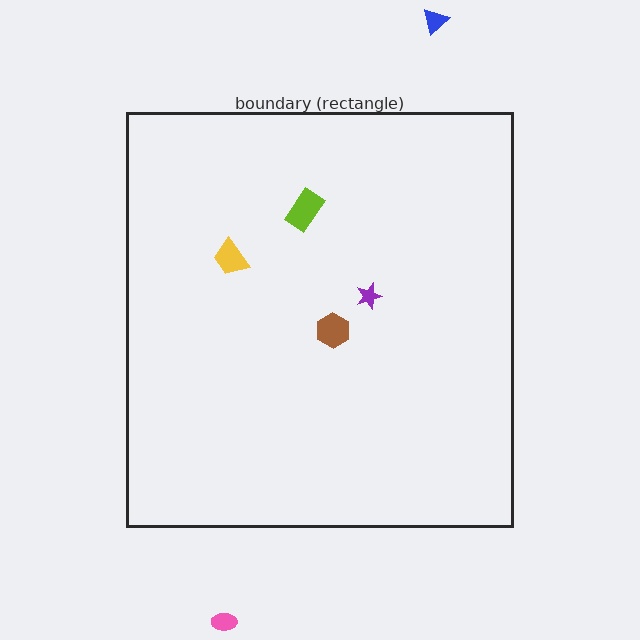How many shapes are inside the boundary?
4 inside, 2 outside.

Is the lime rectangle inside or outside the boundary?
Inside.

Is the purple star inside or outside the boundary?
Inside.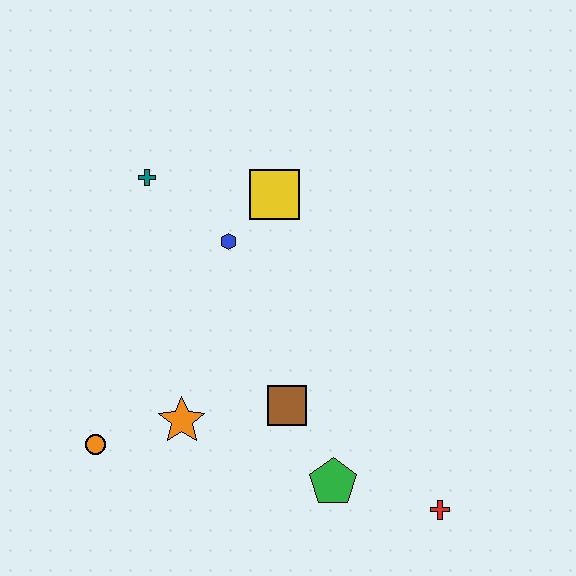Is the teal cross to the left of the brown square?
Yes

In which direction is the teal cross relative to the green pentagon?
The teal cross is above the green pentagon.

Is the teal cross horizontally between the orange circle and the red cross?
Yes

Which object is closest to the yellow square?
The blue hexagon is closest to the yellow square.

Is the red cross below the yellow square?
Yes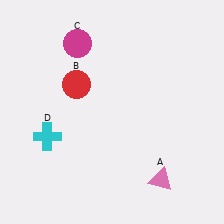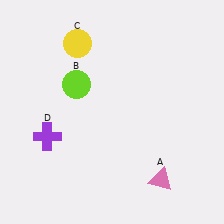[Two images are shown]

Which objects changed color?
B changed from red to lime. C changed from magenta to yellow. D changed from cyan to purple.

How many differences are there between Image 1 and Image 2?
There are 3 differences between the two images.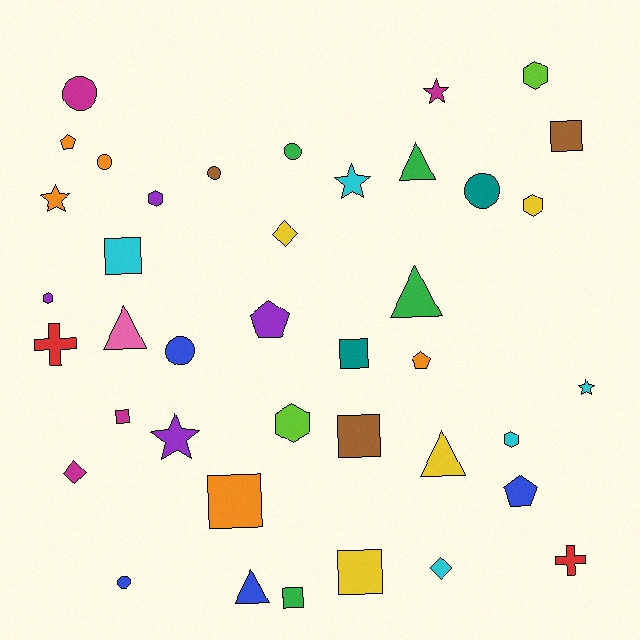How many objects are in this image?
There are 40 objects.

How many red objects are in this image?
There are 2 red objects.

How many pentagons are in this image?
There are 4 pentagons.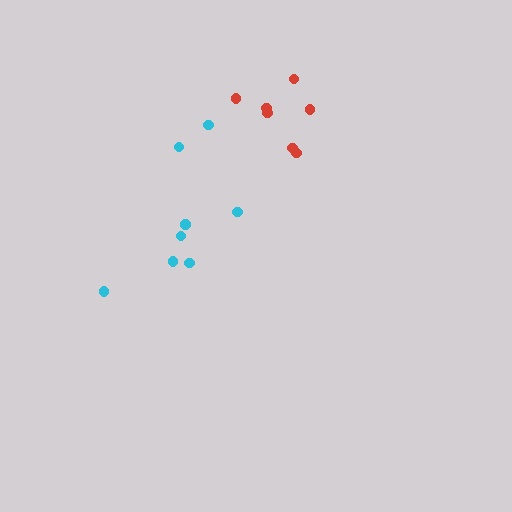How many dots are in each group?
Group 1: 8 dots, Group 2: 7 dots (15 total).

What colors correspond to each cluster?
The clusters are colored: cyan, red.